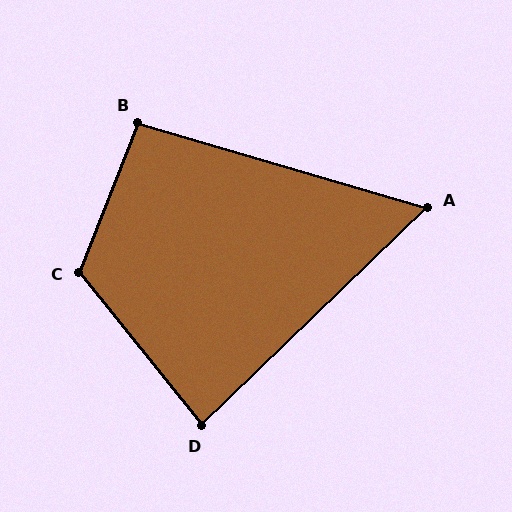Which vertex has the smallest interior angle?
A, at approximately 60 degrees.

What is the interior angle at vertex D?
Approximately 85 degrees (acute).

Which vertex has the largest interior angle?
C, at approximately 120 degrees.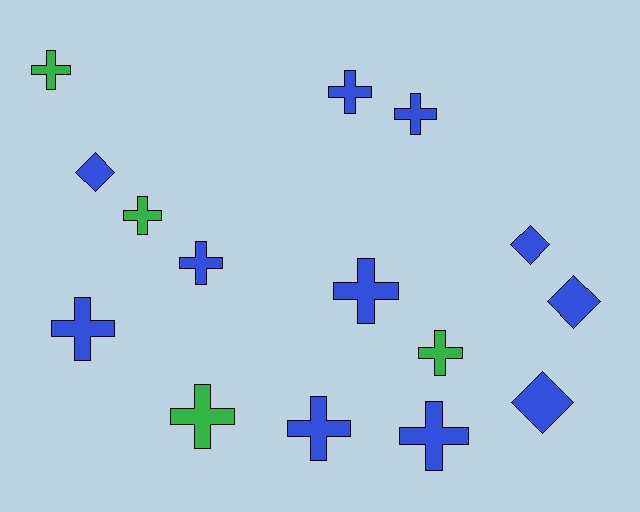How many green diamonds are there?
There are no green diamonds.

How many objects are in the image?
There are 15 objects.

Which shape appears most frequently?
Cross, with 11 objects.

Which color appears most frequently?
Blue, with 11 objects.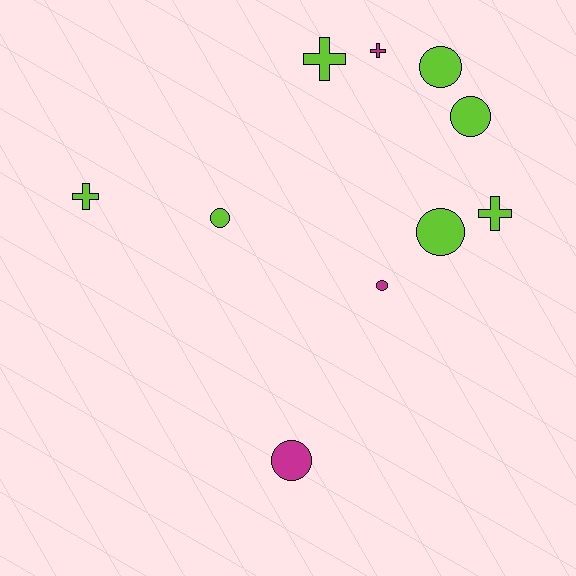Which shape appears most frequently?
Circle, with 6 objects.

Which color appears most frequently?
Lime, with 7 objects.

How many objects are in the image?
There are 10 objects.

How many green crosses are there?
There are no green crosses.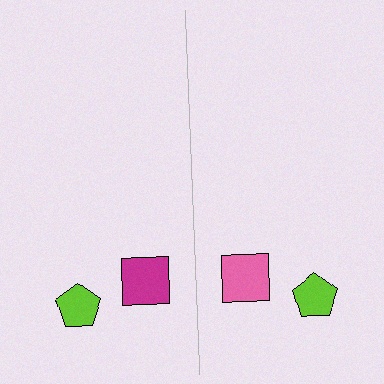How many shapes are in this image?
There are 4 shapes in this image.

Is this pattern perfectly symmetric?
No, the pattern is not perfectly symmetric. The pink square on the right side breaks the symmetry — its mirror counterpart is magenta.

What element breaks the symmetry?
The pink square on the right side breaks the symmetry — its mirror counterpart is magenta.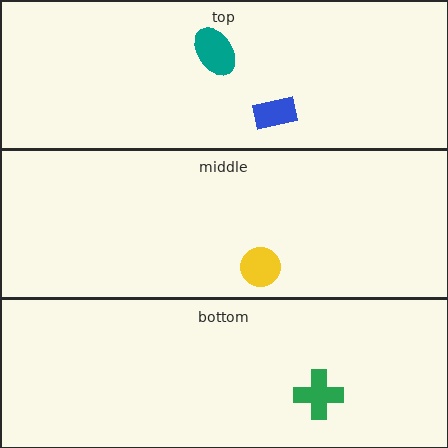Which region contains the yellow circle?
The middle region.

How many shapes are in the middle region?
1.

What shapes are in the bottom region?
The green cross.